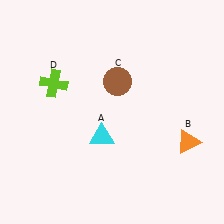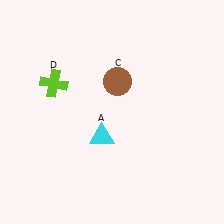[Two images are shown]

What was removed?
The orange triangle (B) was removed in Image 2.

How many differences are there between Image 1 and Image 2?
There is 1 difference between the two images.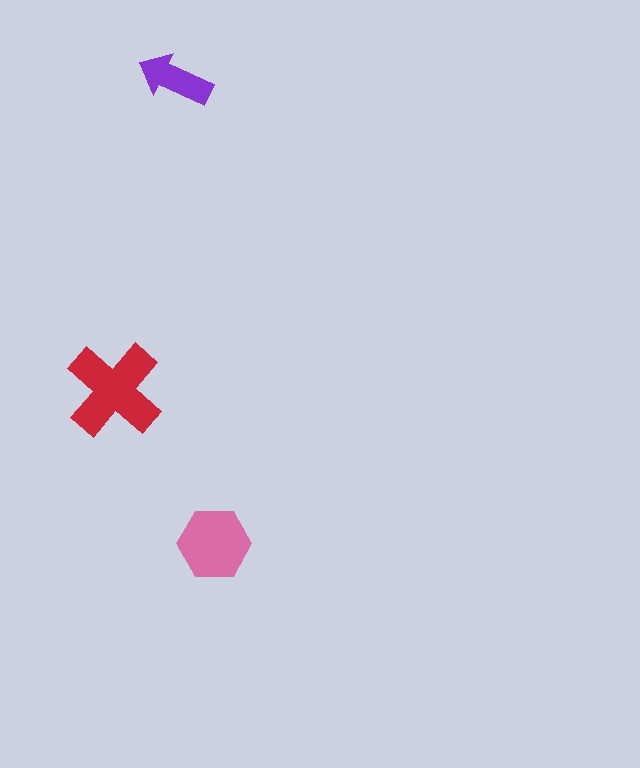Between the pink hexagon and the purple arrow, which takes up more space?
The pink hexagon.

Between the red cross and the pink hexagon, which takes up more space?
The red cross.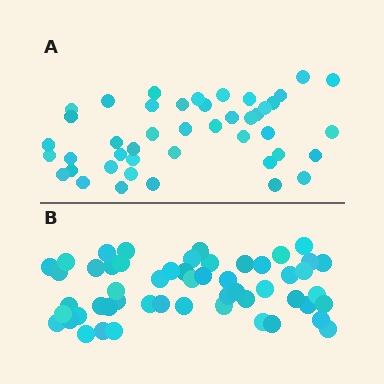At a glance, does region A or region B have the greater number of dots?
Region B (the bottom region) has more dots.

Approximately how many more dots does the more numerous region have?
Region B has roughly 8 or so more dots than region A.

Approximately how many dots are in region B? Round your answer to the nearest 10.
About 50 dots. (The exact count is 53, which rounds to 50.)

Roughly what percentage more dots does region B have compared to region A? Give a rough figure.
About 20% more.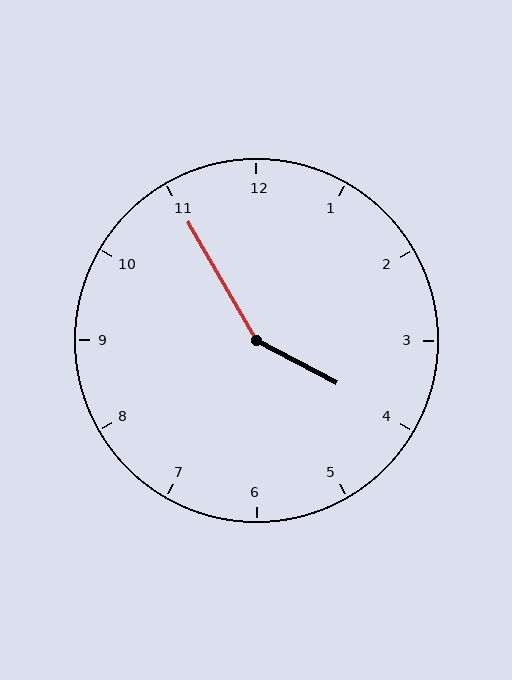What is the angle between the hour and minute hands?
Approximately 148 degrees.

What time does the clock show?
3:55.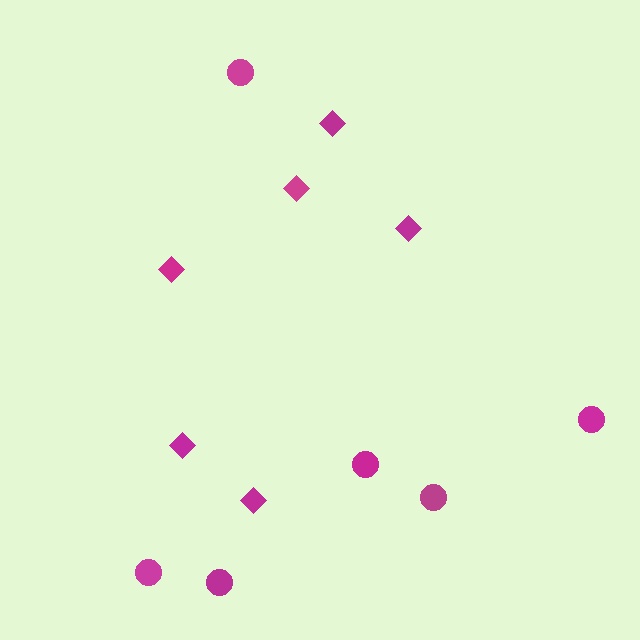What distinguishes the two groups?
There are 2 groups: one group of circles (6) and one group of diamonds (6).